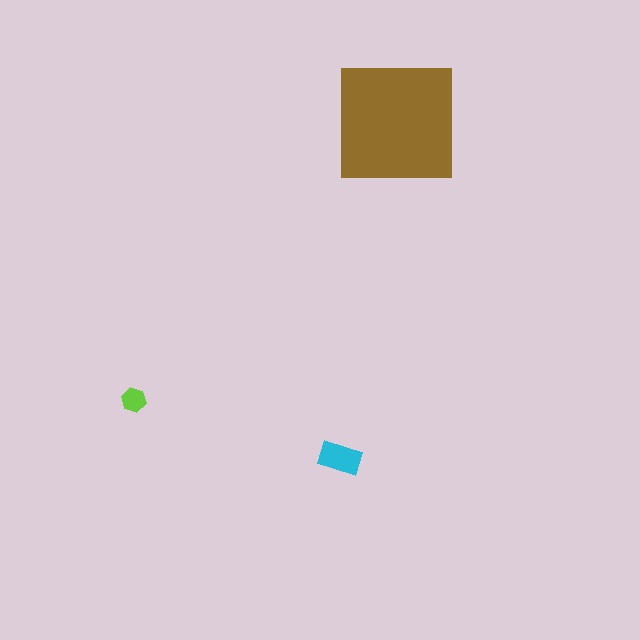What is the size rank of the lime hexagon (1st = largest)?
3rd.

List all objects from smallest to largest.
The lime hexagon, the cyan rectangle, the brown square.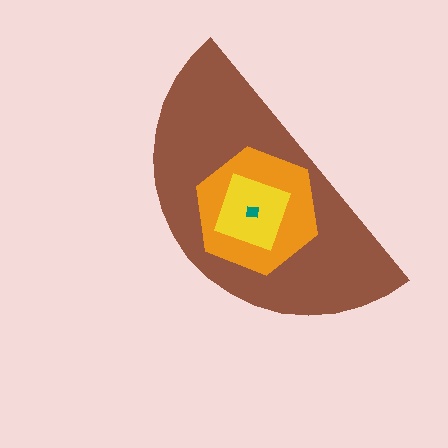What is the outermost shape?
The brown semicircle.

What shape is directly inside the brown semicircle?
The orange hexagon.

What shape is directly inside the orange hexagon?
The yellow square.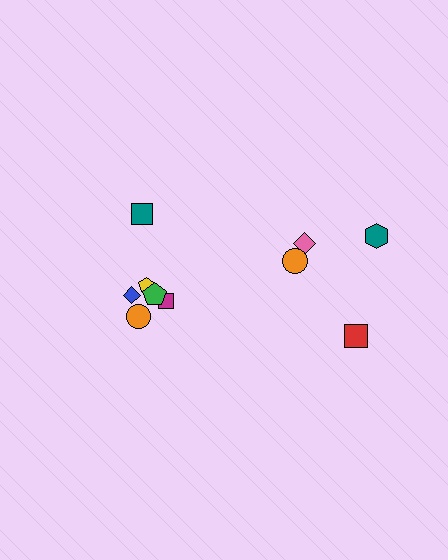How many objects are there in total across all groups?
There are 10 objects.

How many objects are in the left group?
There are 6 objects.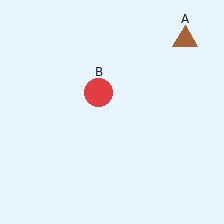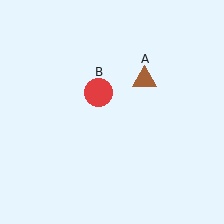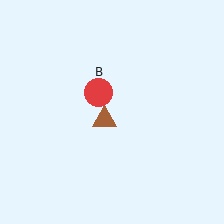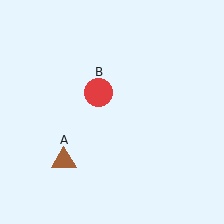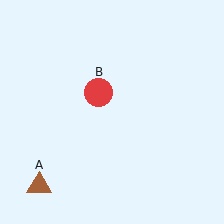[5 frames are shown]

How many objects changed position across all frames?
1 object changed position: brown triangle (object A).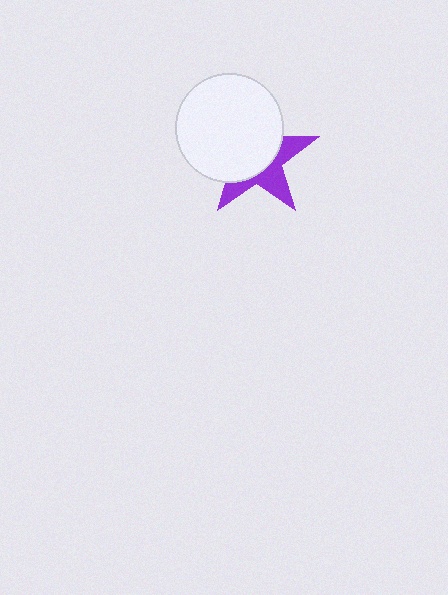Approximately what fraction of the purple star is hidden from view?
Roughly 61% of the purple star is hidden behind the white circle.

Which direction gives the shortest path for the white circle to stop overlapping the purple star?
Moving toward the upper-left gives the shortest separation.